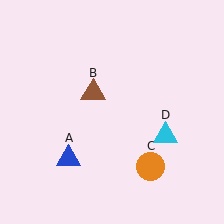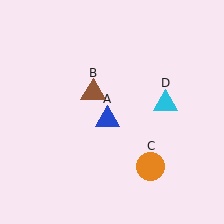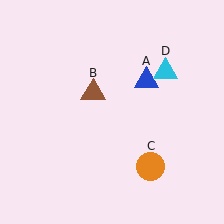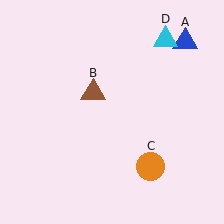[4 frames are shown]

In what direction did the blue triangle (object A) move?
The blue triangle (object A) moved up and to the right.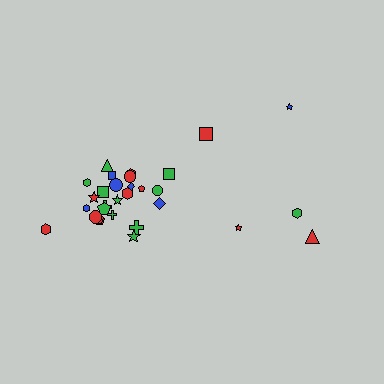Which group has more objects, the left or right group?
The left group.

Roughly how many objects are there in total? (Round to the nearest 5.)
Roughly 30 objects in total.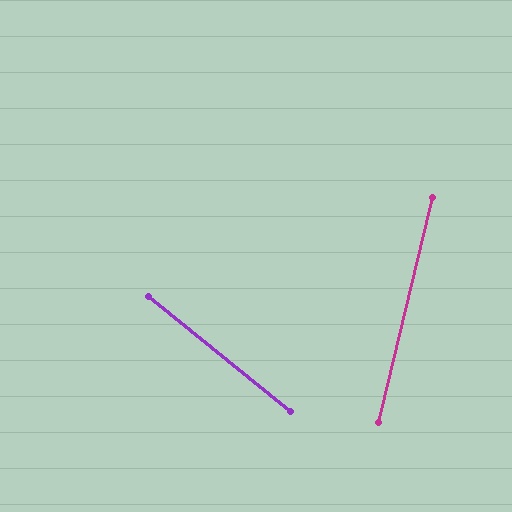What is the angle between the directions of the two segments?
Approximately 64 degrees.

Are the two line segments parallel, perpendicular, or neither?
Neither parallel nor perpendicular — they differ by about 64°.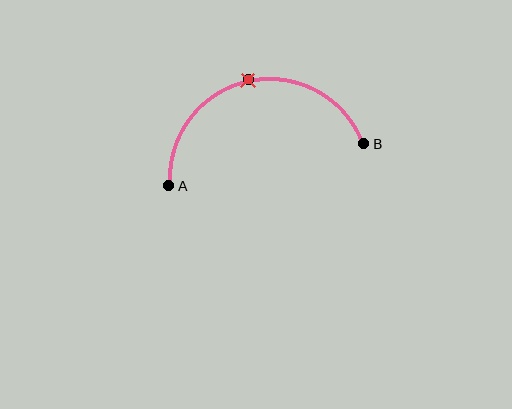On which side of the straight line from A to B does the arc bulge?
The arc bulges above the straight line connecting A and B.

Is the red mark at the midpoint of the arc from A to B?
Yes. The red mark lies on the arc at equal arc-length from both A and B — it is the arc midpoint.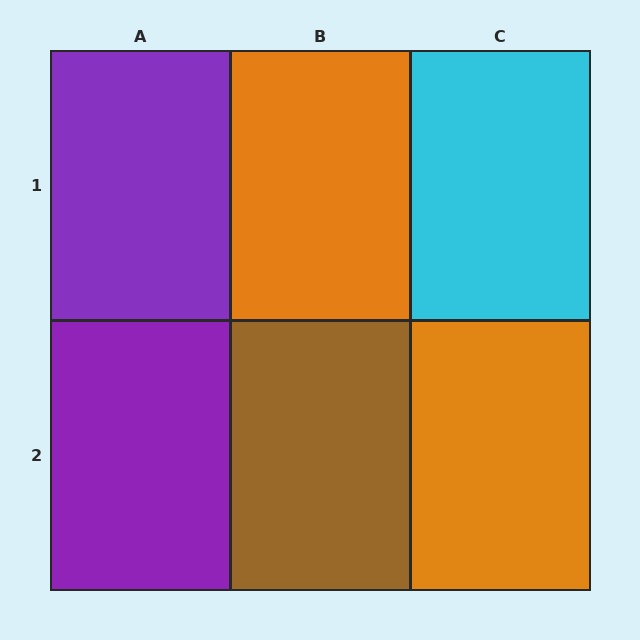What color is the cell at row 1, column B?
Orange.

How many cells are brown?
1 cell is brown.